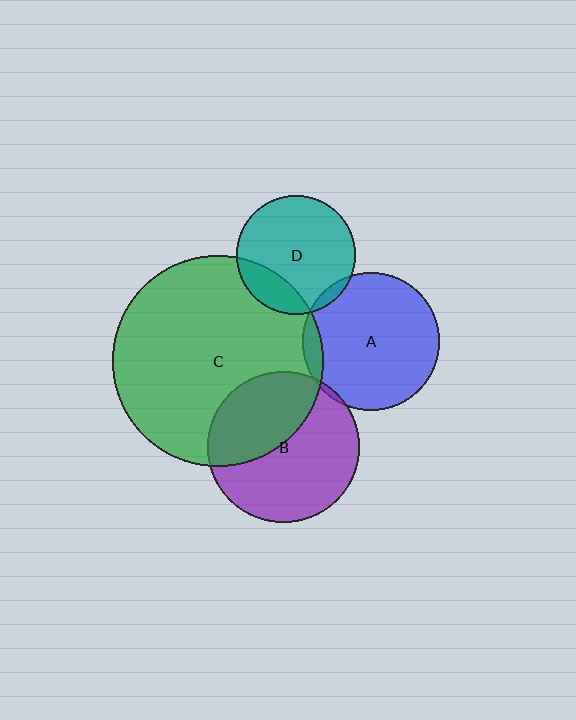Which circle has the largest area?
Circle C (green).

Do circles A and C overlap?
Yes.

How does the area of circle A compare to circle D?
Approximately 1.3 times.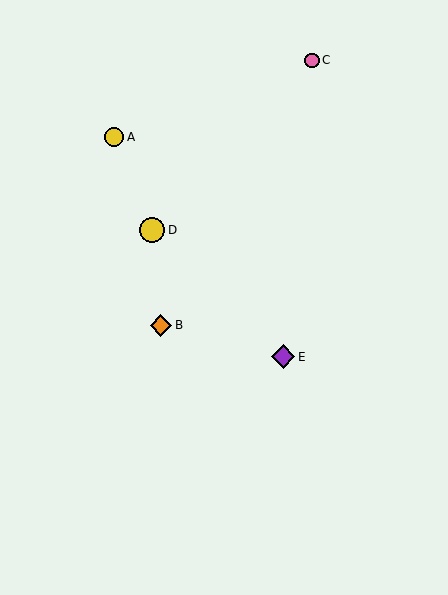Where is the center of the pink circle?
The center of the pink circle is at (312, 60).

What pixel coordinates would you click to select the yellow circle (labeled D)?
Click at (152, 230) to select the yellow circle D.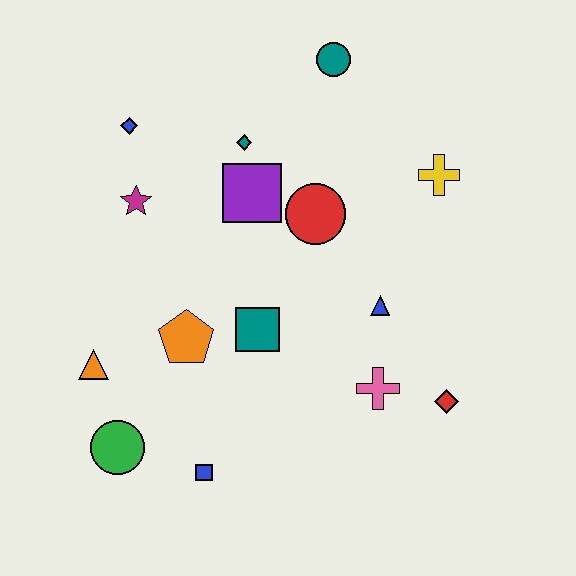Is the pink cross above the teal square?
No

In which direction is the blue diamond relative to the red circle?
The blue diamond is to the left of the red circle.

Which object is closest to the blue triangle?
The pink cross is closest to the blue triangle.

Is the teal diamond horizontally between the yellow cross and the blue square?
Yes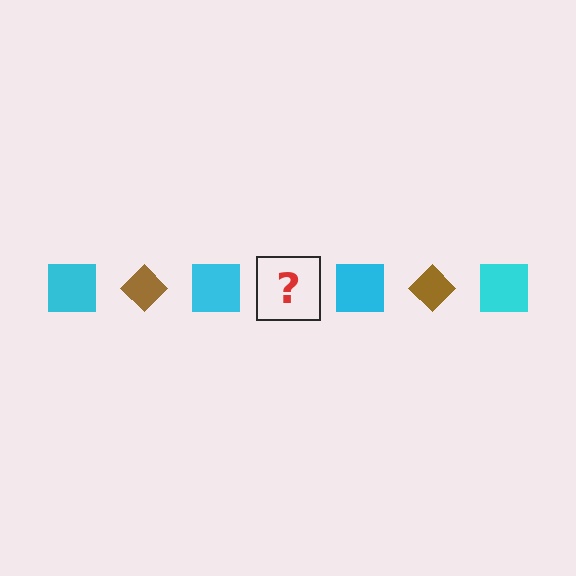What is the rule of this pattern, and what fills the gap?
The rule is that the pattern alternates between cyan square and brown diamond. The gap should be filled with a brown diamond.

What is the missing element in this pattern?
The missing element is a brown diamond.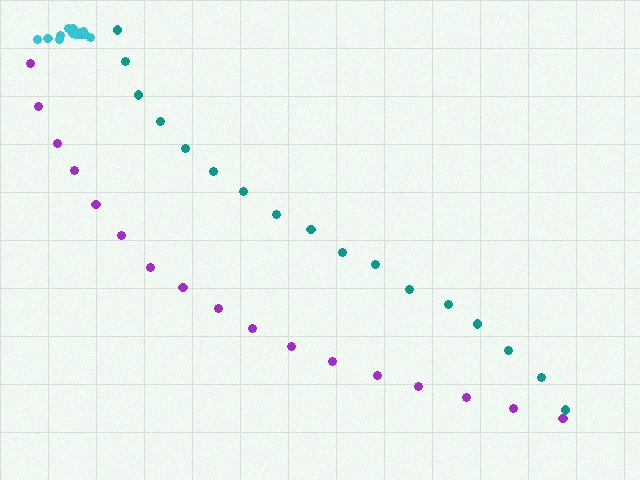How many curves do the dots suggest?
There are 3 distinct paths.